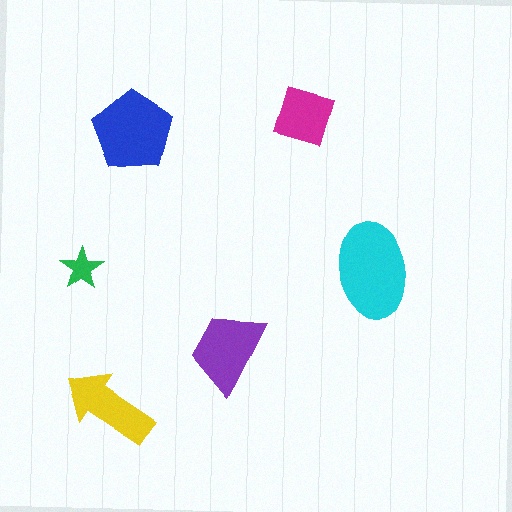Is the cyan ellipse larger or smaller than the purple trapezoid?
Larger.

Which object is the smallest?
The green star.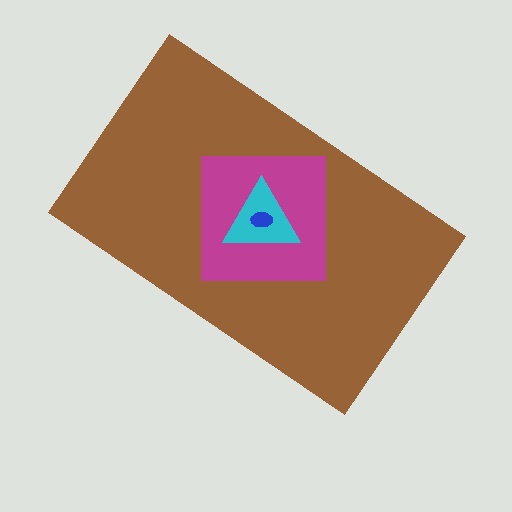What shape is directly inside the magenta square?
The cyan triangle.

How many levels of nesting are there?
4.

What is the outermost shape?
The brown rectangle.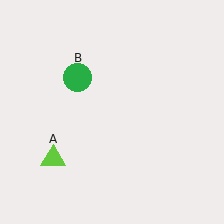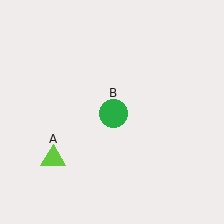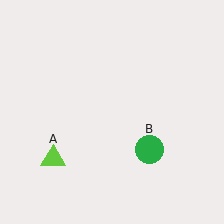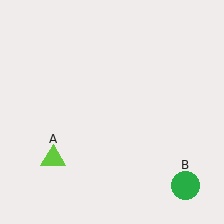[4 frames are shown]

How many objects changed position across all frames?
1 object changed position: green circle (object B).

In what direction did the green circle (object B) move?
The green circle (object B) moved down and to the right.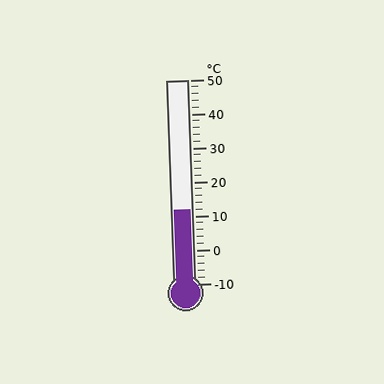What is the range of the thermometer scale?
The thermometer scale ranges from -10°C to 50°C.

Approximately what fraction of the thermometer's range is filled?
The thermometer is filled to approximately 35% of its range.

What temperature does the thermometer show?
The thermometer shows approximately 12°C.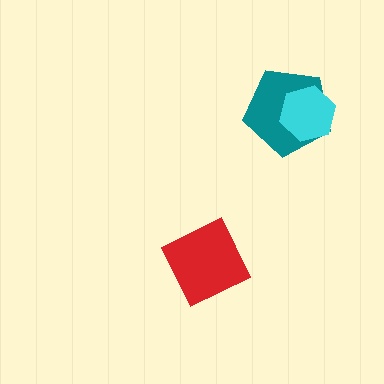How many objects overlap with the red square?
0 objects overlap with the red square.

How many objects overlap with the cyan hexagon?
1 object overlaps with the cyan hexagon.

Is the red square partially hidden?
No, no other shape covers it.